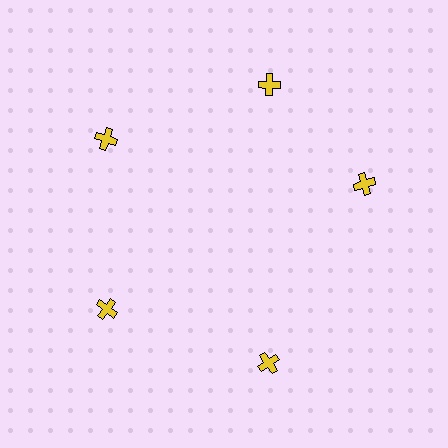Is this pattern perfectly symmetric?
No. The 5 yellow crosses are arranged in a ring, but one element near the 3 o'clock position is rotated out of alignment along the ring, breaking the 5-fold rotational symmetry.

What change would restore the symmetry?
The symmetry would be restored by rotating it back into even spacing with its neighbors so that all 5 crosses sit at equal angles and equal distance from the center.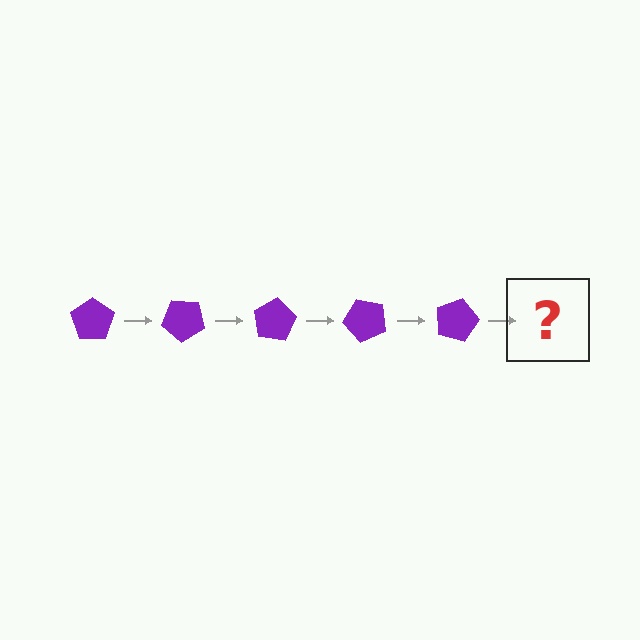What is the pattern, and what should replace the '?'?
The pattern is that the pentagon rotates 40 degrees each step. The '?' should be a purple pentagon rotated 200 degrees.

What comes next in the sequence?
The next element should be a purple pentagon rotated 200 degrees.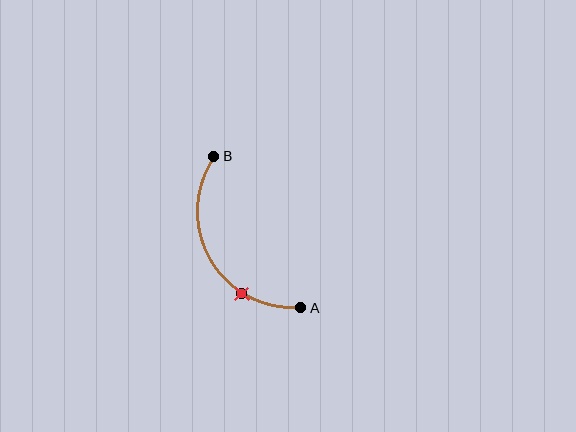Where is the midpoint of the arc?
The arc midpoint is the point on the curve farthest from the straight line joining A and B. It sits to the left of that line.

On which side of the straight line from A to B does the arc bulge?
The arc bulges to the left of the straight line connecting A and B.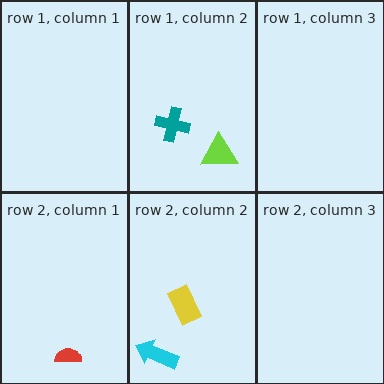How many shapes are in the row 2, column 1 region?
1.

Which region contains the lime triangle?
The row 1, column 2 region.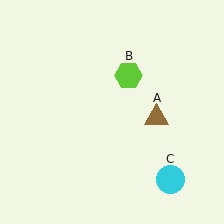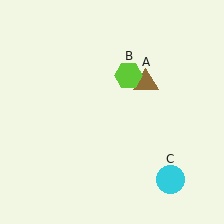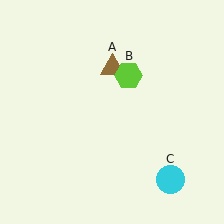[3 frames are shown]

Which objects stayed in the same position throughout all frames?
Lime hexagon (object B) and cyan circle (object C) remained stationary.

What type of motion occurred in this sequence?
The brown triangle (object A) rotated counterclockwise around the center of the scene.